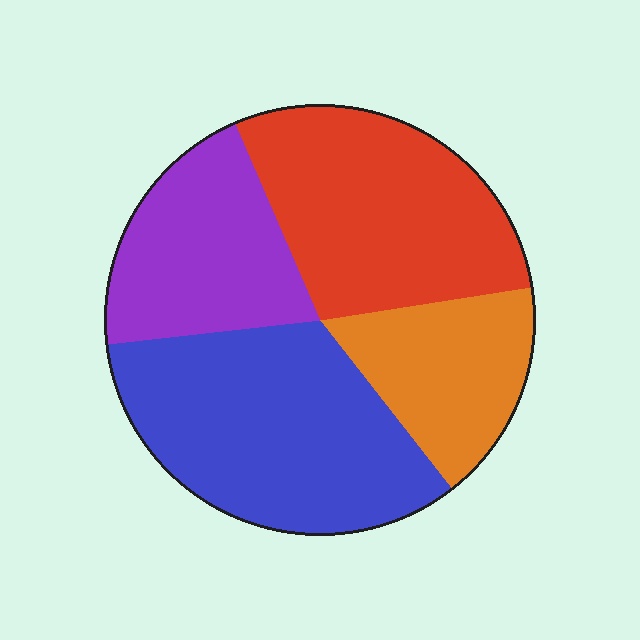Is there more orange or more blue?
Blue.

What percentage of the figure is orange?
Orange covers around 15% of the figure.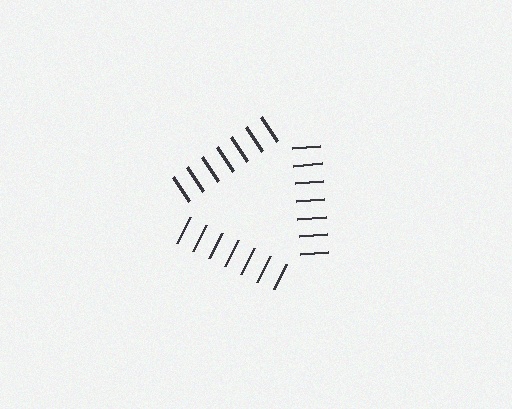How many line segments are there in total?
21 — 7 along each of the 3 edges.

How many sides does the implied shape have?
3 sides — the line-ends trace a triangle.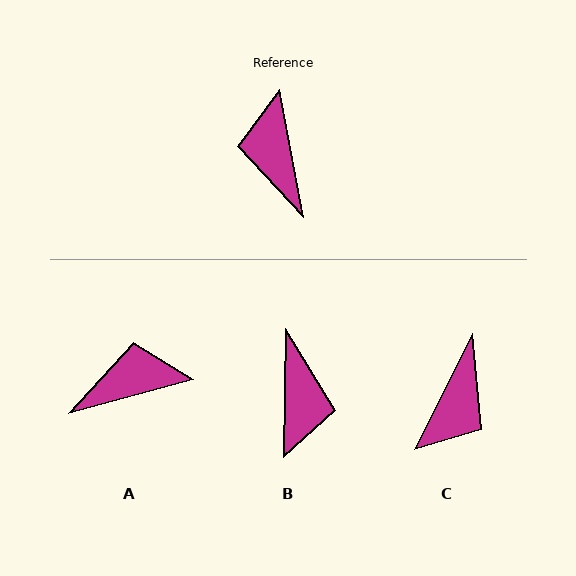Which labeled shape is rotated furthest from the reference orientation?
B, about 169 degrees away.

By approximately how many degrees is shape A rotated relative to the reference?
Approximately 85 degrees clockwise.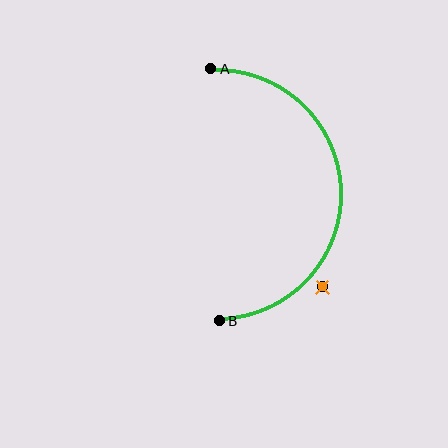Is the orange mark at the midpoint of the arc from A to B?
No — the orange mark does not lie on the arc at all. It sits slightly outside the curve.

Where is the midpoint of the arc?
The arc midpoint is the point on the curve farthest from the straight line joining A and B. It sits to the right of that line.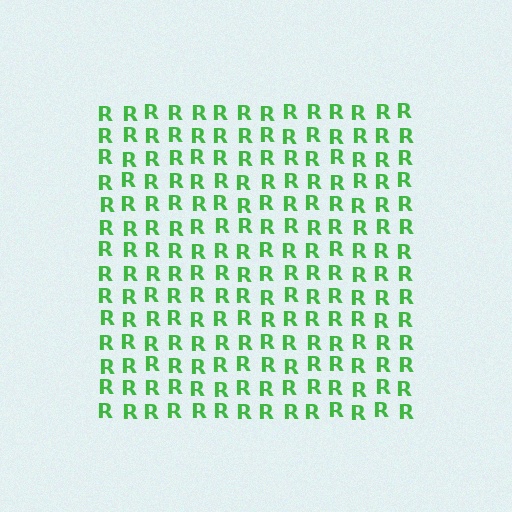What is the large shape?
The large shape is a square.